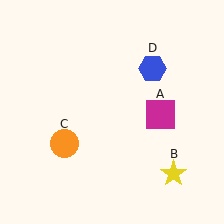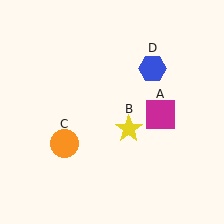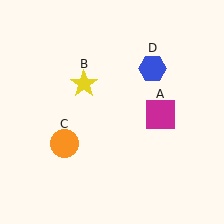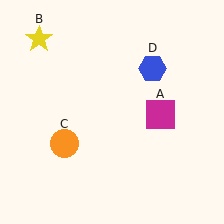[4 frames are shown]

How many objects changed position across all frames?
1 object changed position: yellow star (object B).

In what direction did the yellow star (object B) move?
The yellow star (object B) moved up and to the left.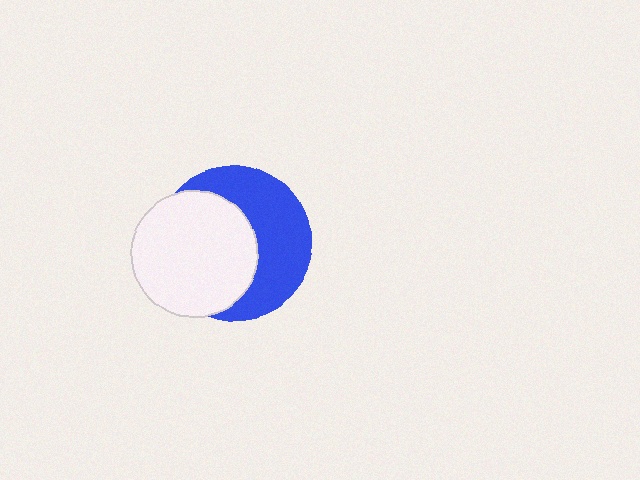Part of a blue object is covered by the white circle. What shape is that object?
It is a circle.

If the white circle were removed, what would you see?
You would see the complete blue circle.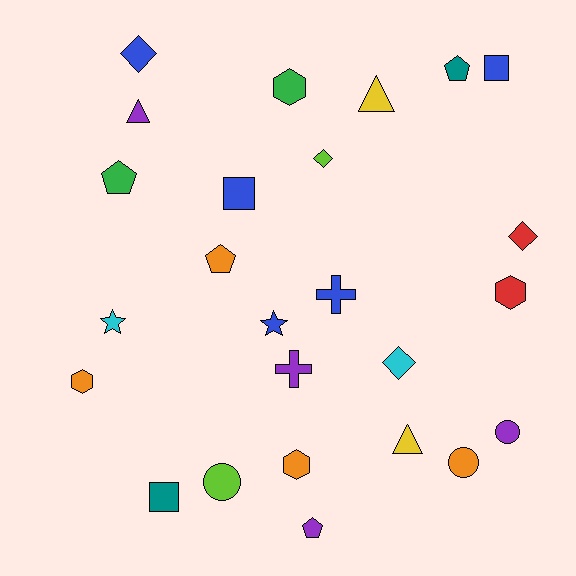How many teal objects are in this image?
There are 2 teal objects.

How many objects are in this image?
There are 25 objects.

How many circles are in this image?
There are 3 circles.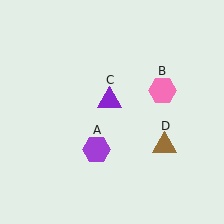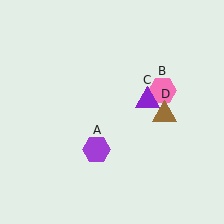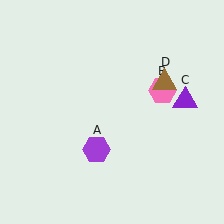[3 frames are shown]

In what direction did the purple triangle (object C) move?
The purple triangle (object C) moved right.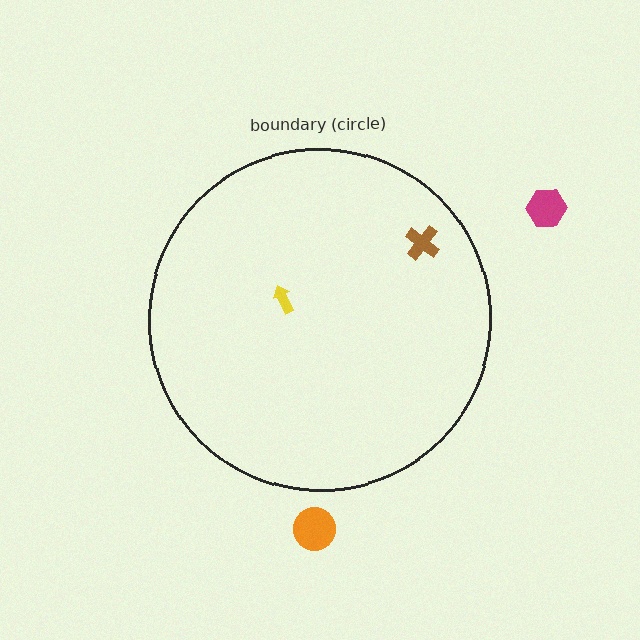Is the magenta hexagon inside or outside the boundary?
Outside.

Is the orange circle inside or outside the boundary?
Outside.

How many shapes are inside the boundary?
2 inside, 2 outside.